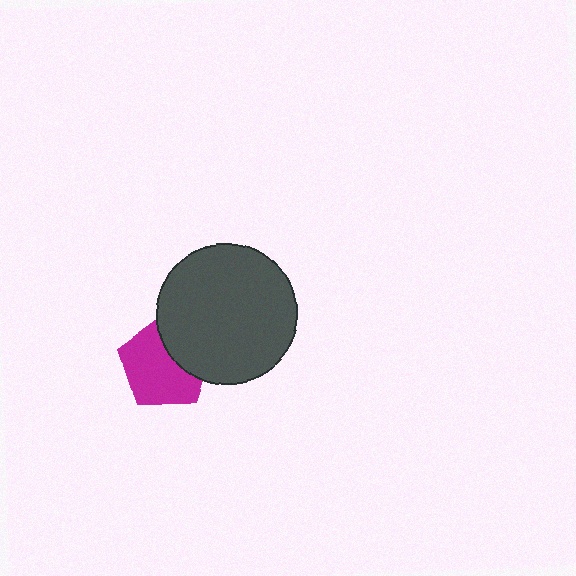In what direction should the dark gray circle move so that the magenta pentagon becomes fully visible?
The dark gray circle should move right. That is the shortest direction to clear the overlap and leave the magenta pentagon fully visible.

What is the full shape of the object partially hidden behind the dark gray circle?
The partially hidden object is a magenta pentagon.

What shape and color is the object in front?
The object in front is a dark gray circle.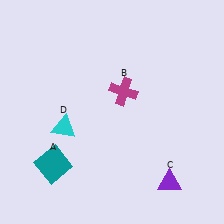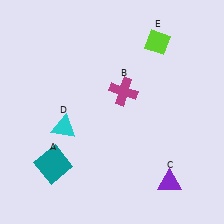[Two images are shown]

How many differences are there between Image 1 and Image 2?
There is 1 difference between the two images.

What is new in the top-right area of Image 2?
A lime diamond (E) was added in the top-right area of Image 2.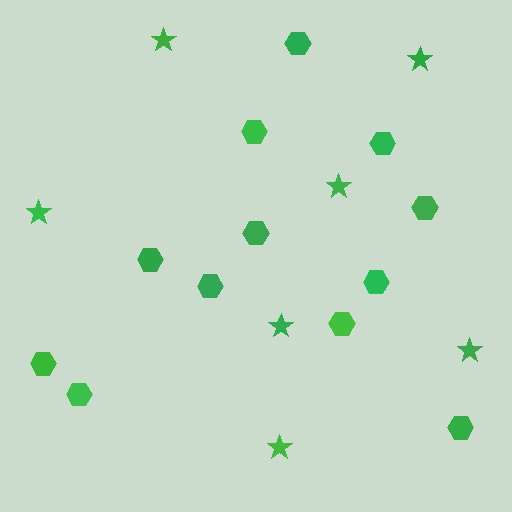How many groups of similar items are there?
There are 2 groups: one group of stars (7) and one group of hexagons (12).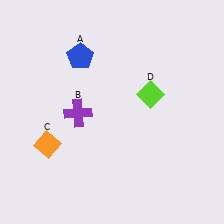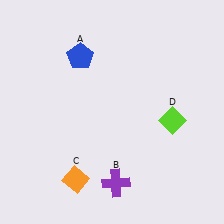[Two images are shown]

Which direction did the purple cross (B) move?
The purple cross (B) moved down.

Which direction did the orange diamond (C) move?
The orange diamond (C) moved down.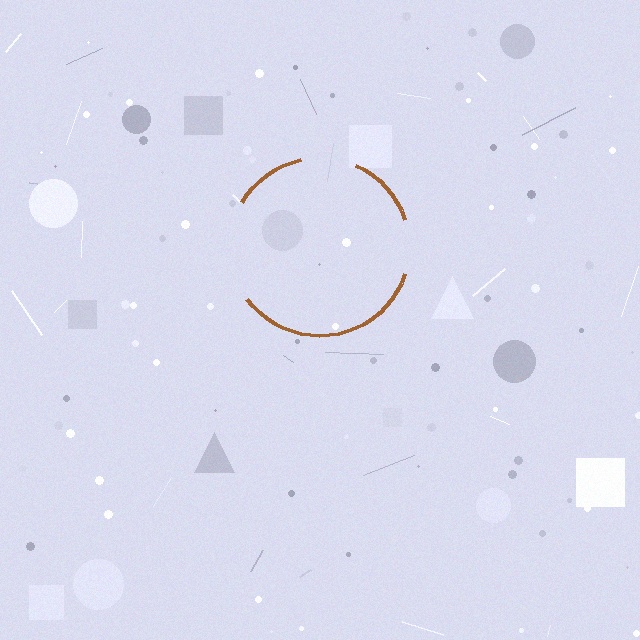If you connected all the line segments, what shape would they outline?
They would outline a circle.